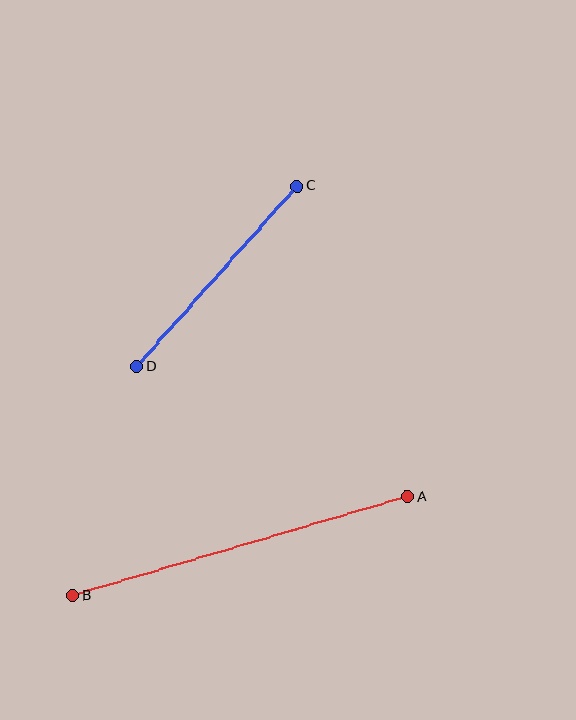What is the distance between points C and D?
The distance is approximately 241 pixels.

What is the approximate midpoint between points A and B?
The midpoint is at approximately (240, 546) pixels.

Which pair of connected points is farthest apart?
Points A and B are farthest apart.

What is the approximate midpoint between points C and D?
The midpoint is at approximately (217, 276) pixels.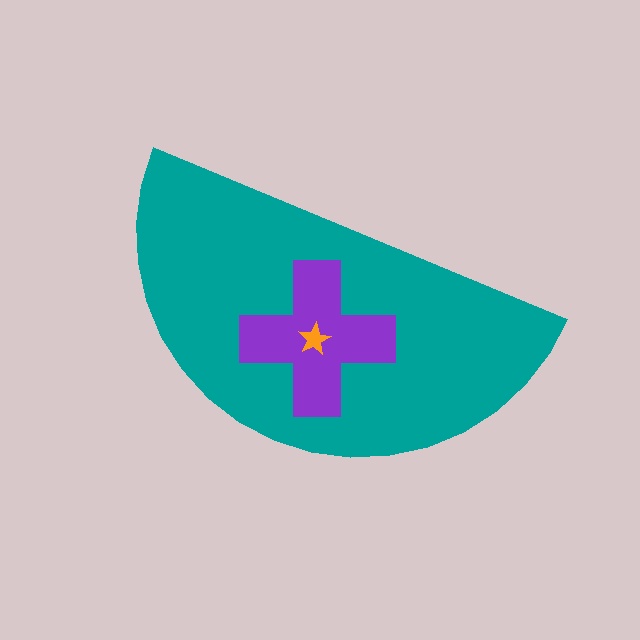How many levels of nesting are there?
3.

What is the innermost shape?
The orange star.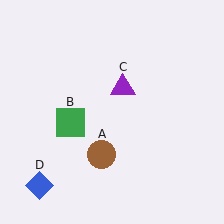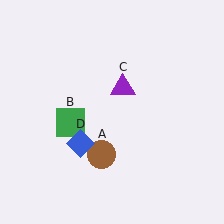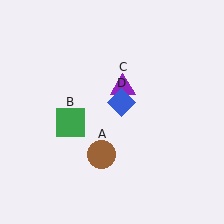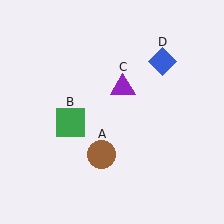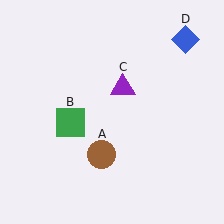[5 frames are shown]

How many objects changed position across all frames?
1 object changed position: blue diamond (object D).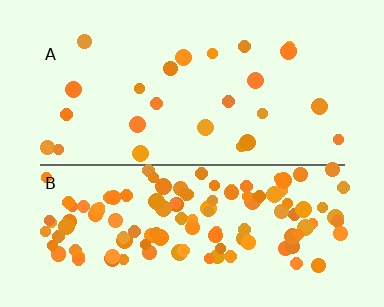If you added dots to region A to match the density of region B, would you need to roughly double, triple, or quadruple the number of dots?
Approximately quadruple.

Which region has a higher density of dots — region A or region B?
B (the bottom).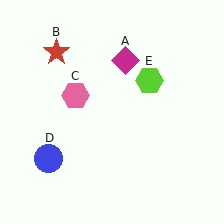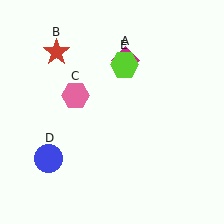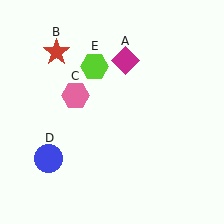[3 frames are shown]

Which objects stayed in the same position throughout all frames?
Magenta diamond (object A) and red star (object B) and pink hexagon (object C) and blue circle (object D) remained stationary.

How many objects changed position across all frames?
1 object changed position: lime hexagon (object E).